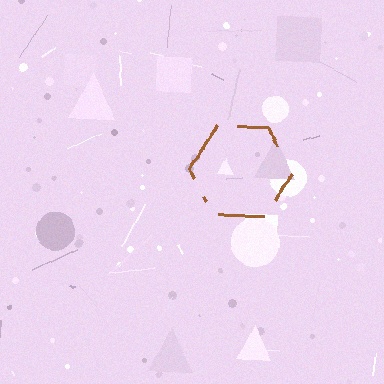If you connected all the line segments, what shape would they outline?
They would outline a hexagon.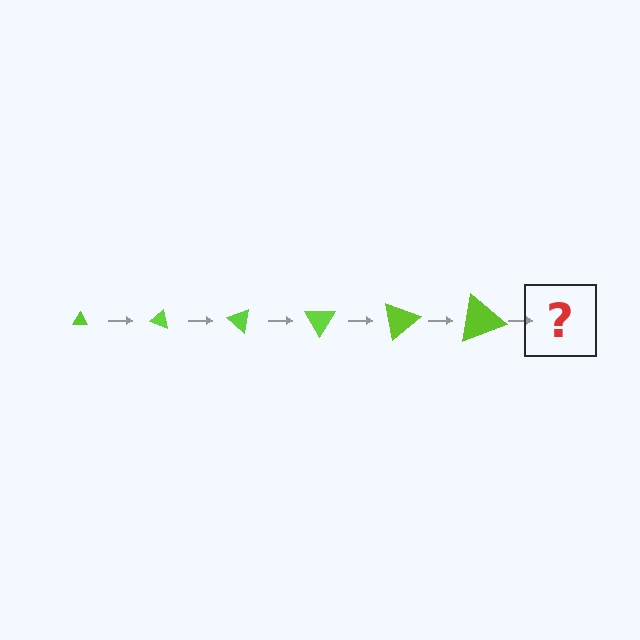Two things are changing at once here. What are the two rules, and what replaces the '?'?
The two rules are that the triangle grows larger each step and it rotates 20 degrees each step. The '?' should be a triangle, larger than the previous one and rotated 120 degrees from the start.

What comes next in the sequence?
The next element should be a triangle, larger than the previous one and rotated 120 degrees from the start.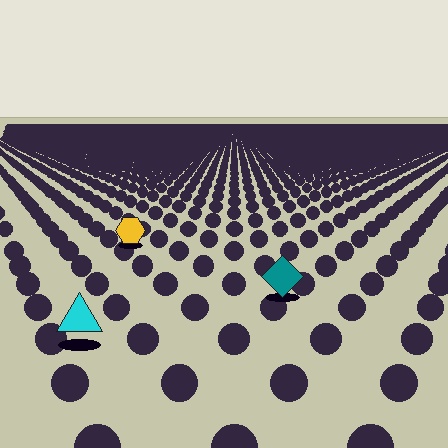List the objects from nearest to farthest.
From nearest to farthest: the cyan triangle, the teal diamond, the yellow hexagon.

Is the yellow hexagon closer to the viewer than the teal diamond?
No. The teal diamond is closer — you can tell from the texture gradient: the ground texture is coarser near it.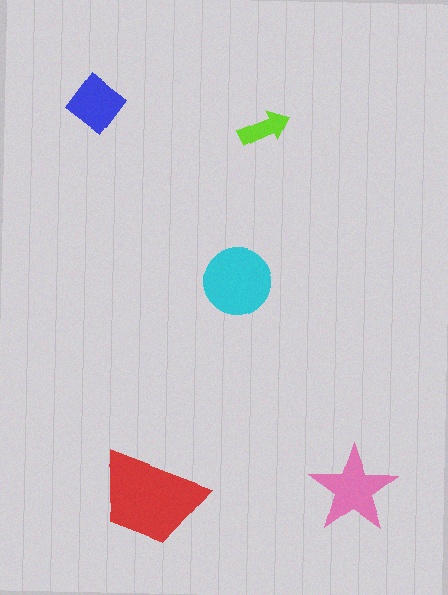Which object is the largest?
The red trapezoid.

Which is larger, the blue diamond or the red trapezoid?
The red trapezoid.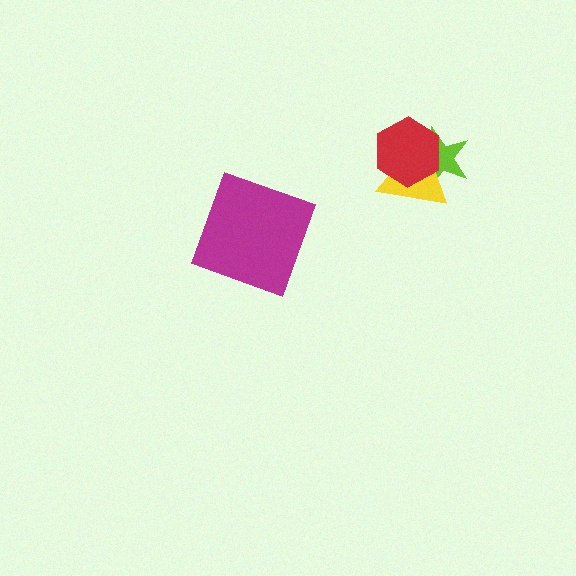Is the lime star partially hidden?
Yes, it is partially covered by another shape.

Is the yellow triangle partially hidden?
Yes, it is partially covered by another shape.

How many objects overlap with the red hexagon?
2 objects overlap with the red hexagon.